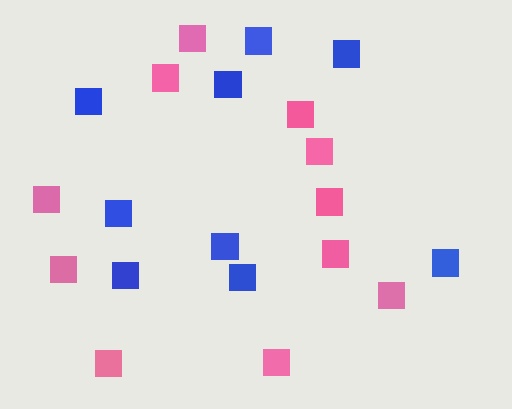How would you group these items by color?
There are 2 groups: one group of blue squares (9) and one group of pink squares (11).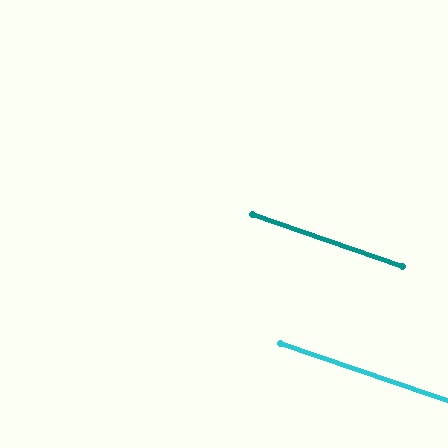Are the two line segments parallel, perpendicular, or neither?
Parallel — their directions differ by only 0.0°.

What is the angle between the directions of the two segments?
Approximately 0 degrees.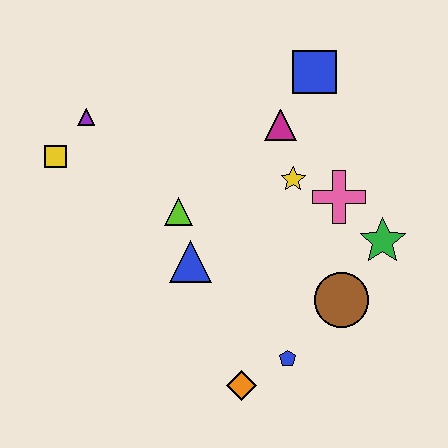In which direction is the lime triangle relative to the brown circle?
The lime triangle is to the left of the brown circle.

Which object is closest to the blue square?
The magenta triangle is closest to the blue square.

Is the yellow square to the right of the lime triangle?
No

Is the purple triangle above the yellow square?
Yes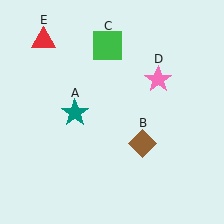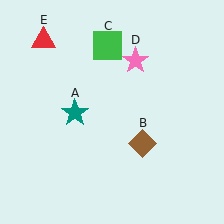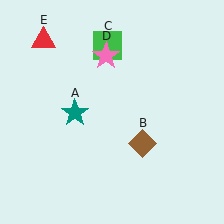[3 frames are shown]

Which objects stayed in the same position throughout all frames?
Teal star (object A) and brown diamond (object B) and green square (object C) and red triangle (object E) remained stationary.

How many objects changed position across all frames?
1 object changed position: pink star (object D).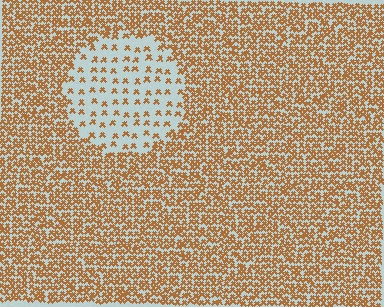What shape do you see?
I see a circle.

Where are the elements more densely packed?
The elements are more densely packed outside the circle boundary.